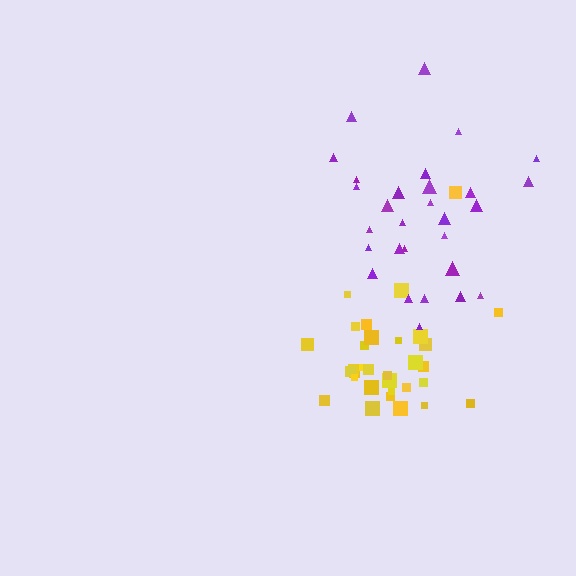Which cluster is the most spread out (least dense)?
Purple.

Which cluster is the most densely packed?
Yellow.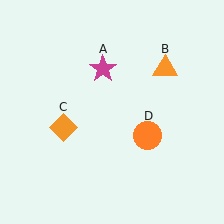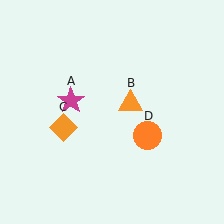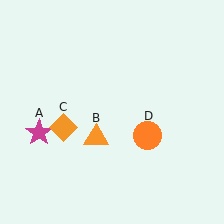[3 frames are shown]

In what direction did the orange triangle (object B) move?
The orange triangle (object B) moved down and to the left.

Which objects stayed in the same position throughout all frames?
Orange diamond (object C) and orange circle (object D) remained stationary.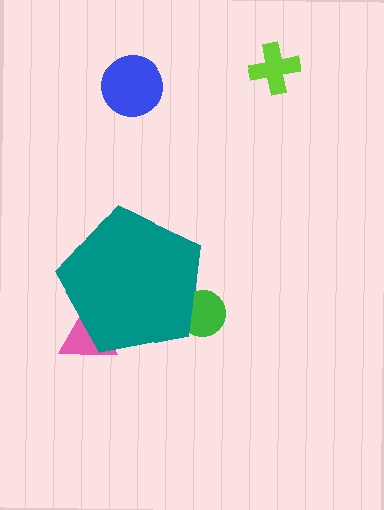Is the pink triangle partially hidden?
Yes, the pink triangle is partially hidden behind the teal pentagon.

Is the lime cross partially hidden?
No, the lime cross is fully visible.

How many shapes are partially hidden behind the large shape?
2 shapes are partially hidden.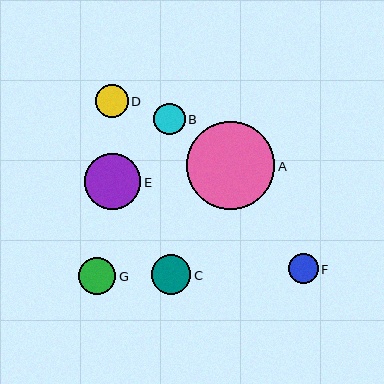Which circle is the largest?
Circle A is the largest with a size of approximately 89 pixels.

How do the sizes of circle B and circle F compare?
Circle B and circle F are approximately the same size.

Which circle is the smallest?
Circle F is the smallest with a size of approximately 30 pixels.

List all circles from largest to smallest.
From largest to smallest: A, E, C, G, D, B, F.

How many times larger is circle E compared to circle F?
Circle E is approximately 1.9 times the size of circle F.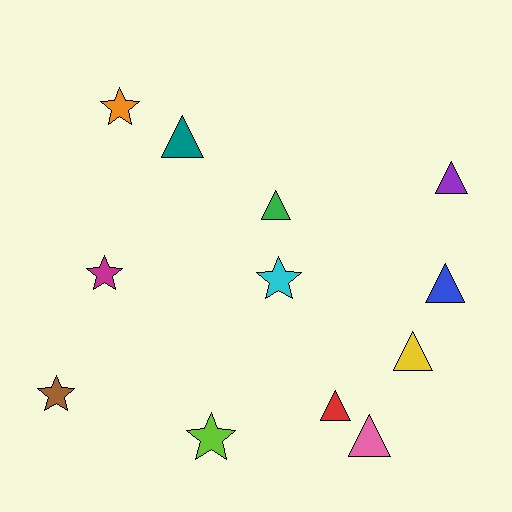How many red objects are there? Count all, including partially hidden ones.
There is 1 red object.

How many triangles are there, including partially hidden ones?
There are 7 triangles.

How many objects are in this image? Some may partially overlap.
There are 12 objects.